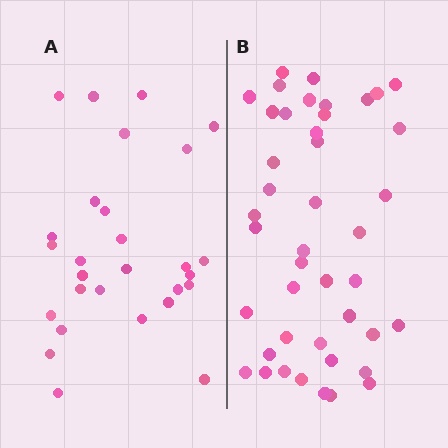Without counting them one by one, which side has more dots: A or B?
Region B (the right region) has more dots.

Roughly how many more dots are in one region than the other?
Region B has approximately 15 more dots than region A.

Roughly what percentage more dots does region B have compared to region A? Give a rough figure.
About 55% more.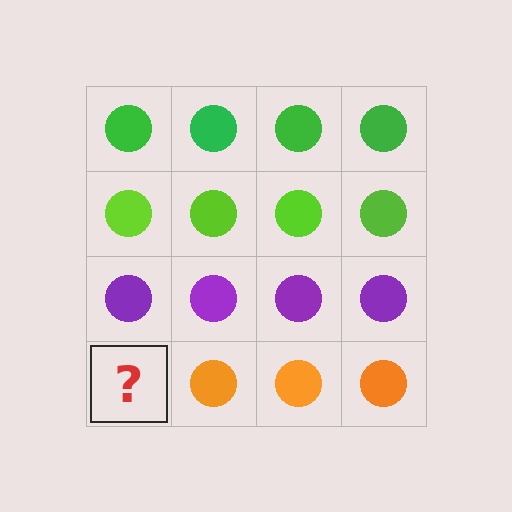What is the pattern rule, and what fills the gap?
The rule is that each row has a consistent color. The gap should be filled with an orange circle.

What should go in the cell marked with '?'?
The missing cell should contain an orange circle.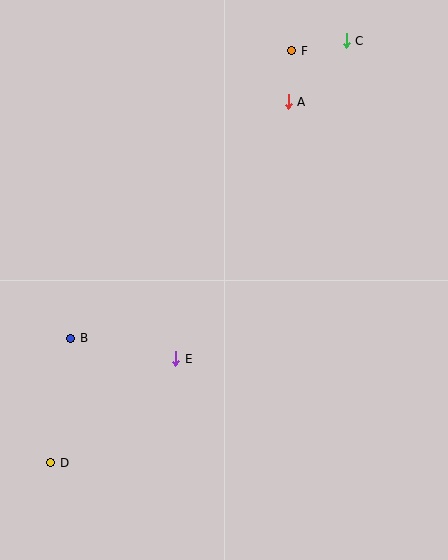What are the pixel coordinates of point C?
Point C is at (346, 41).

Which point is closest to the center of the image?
Point E at (176, 359) is closest to the center.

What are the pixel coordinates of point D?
Point D is at (51, 463).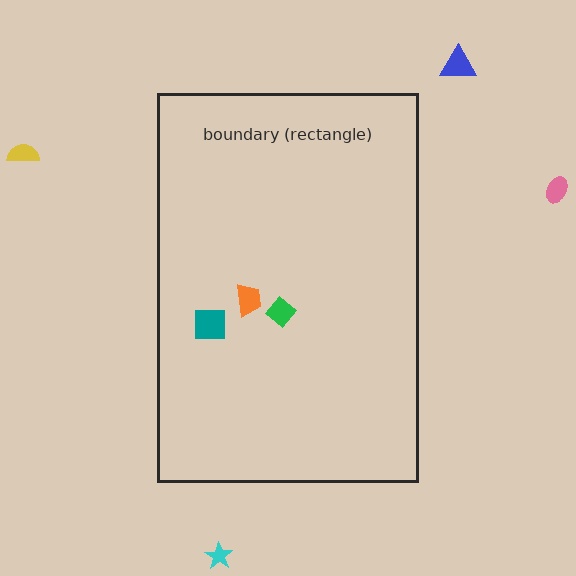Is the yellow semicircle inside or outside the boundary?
Outside.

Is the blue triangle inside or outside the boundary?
Outside.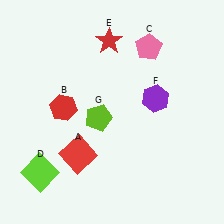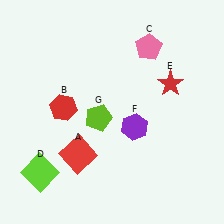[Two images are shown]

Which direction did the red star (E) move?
The red star (E) moved right.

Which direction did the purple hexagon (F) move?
The purple hexagon (F) moved down.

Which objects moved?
The objects that moved are: the red star (E), the purple hexagon (F).